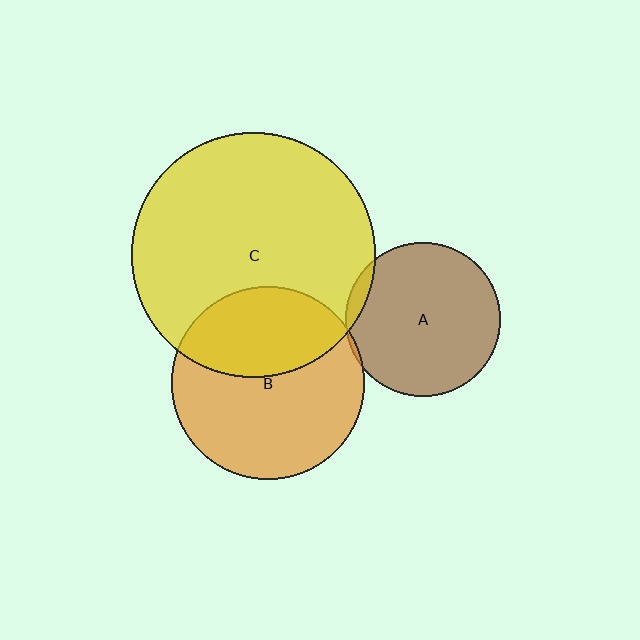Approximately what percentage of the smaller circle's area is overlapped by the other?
Approximately 5%.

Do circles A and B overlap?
Yes.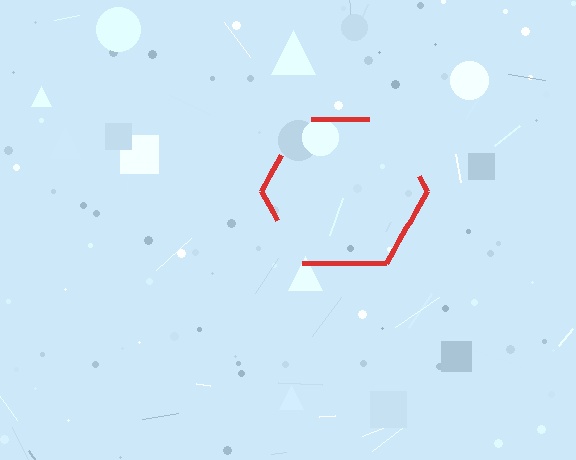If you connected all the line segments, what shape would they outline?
They would outline a hexagon.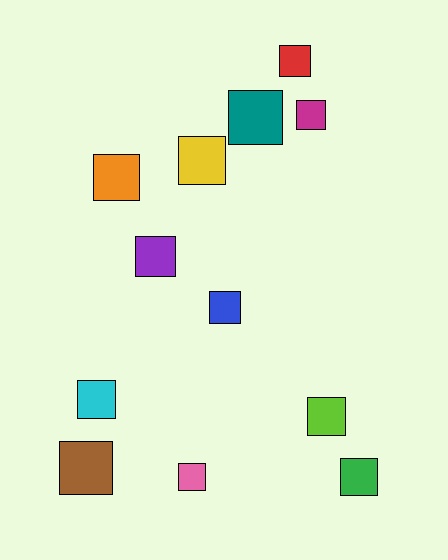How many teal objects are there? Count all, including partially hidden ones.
There is 1 teal object.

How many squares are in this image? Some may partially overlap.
There are 12 squares.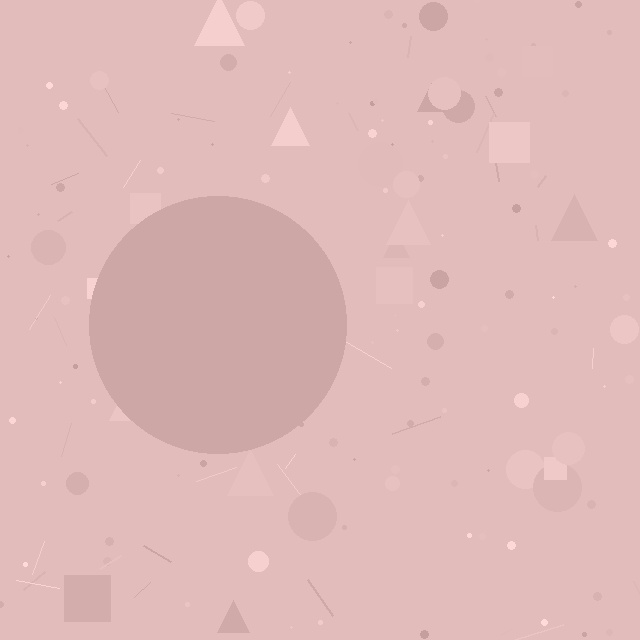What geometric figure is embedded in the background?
A circle is embedded in the background.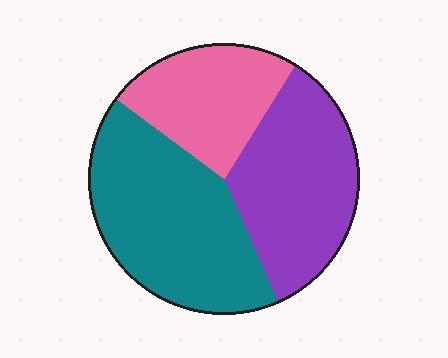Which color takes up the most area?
Teal, at roughly 40%.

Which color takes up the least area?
Pink, at roughly 25%.